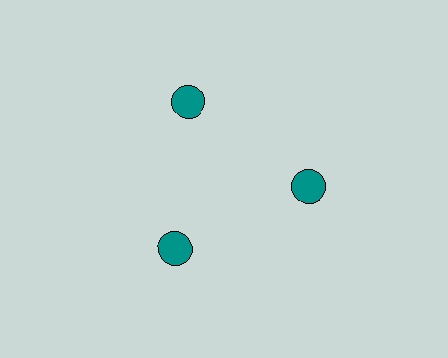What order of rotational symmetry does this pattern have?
This pattern has 3-fold rotational symmetry.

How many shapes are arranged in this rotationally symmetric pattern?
There are 3 shapes, arranged in 3 groups of 1.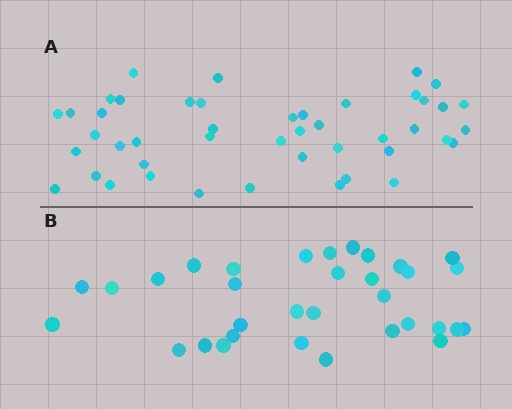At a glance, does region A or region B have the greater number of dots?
Region A (the top region) has more dots.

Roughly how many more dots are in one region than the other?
Region A has roughly 12 or so more dots than region B.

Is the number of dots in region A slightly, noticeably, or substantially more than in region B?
Region A has noticeably more, but not dramatically so. The ratio is roughly 1.4 to 1.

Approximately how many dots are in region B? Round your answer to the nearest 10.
About 30 dots. (The exact count is 33, which rounds to 30.)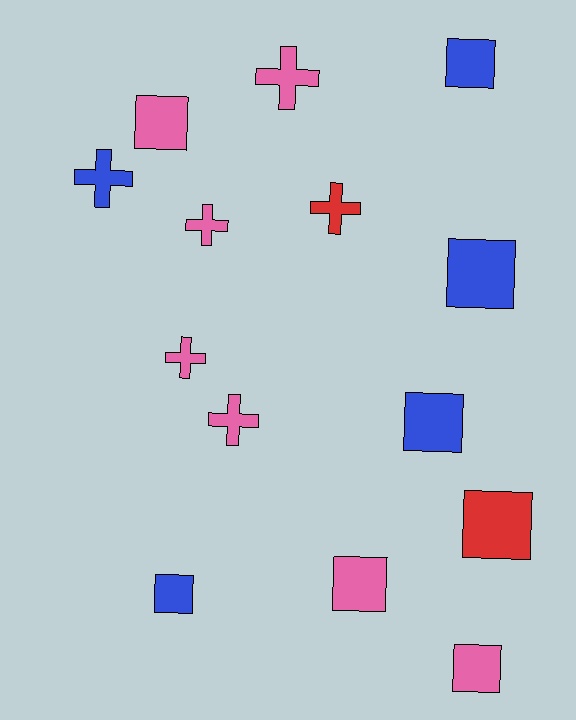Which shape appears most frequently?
Square, with 8 objects.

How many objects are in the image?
There are 14 objects.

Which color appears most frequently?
Pink, with 7 objects.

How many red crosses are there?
There is 1 red cross.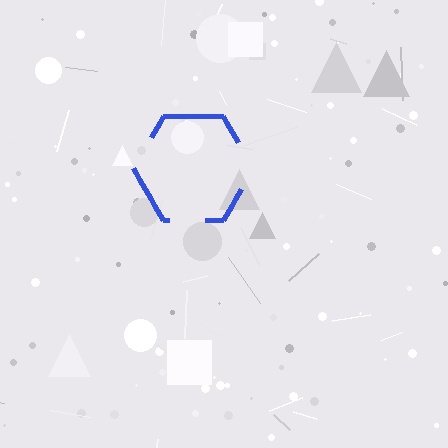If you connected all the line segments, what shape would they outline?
They would outline a hexagon.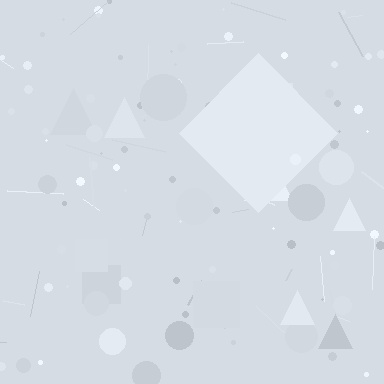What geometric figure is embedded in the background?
A diamond is embedded in the background.